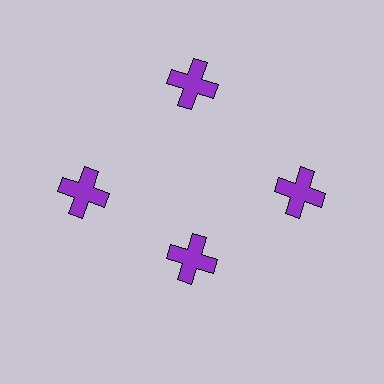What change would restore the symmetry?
The symmetry would be restored by moving it outward, back onto the ring so that all 4 crosses sit at equal angles and equal distance from the center.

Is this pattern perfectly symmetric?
No. The 4 purple crosses are arranged in a ring, but one element near the 6 o'clock position is pulled inward toward the center, breaking the 4-fold rotational symmetry.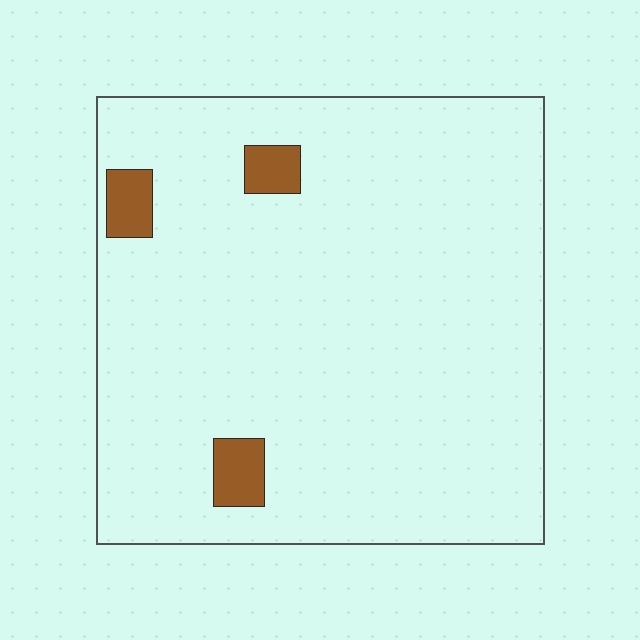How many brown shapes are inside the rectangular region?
3.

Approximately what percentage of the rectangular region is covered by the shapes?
Approximately 5%.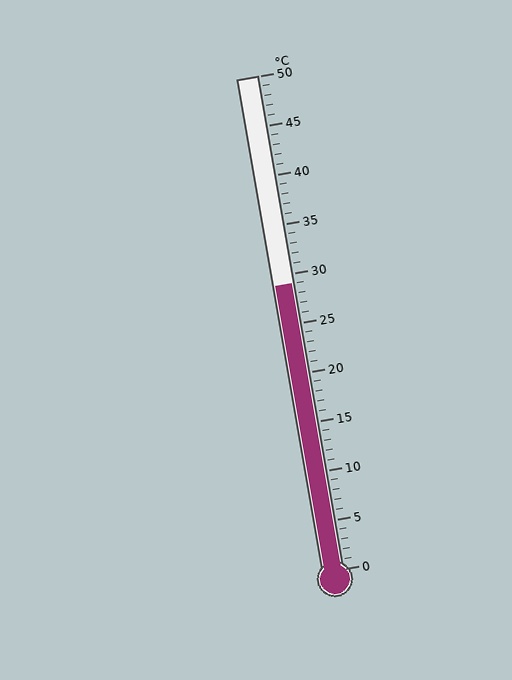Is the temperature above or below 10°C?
The temperature is above 10°C.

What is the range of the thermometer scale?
The thermometer scale ranges from 0°C to 50°C.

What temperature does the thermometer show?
The thermometer shows approximately 29°C.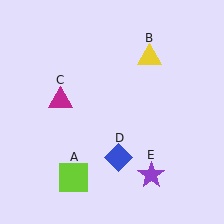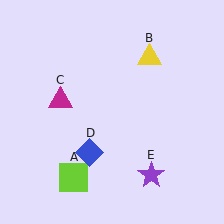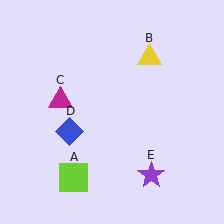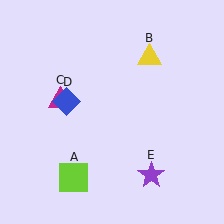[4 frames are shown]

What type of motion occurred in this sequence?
The blue diamond (object D) rotated clockwise around the center of the scene.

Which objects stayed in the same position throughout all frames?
Lime square (object A) and yellow triangle (object B) and magenta triangle (object C) and purple star (object E) remained stationary.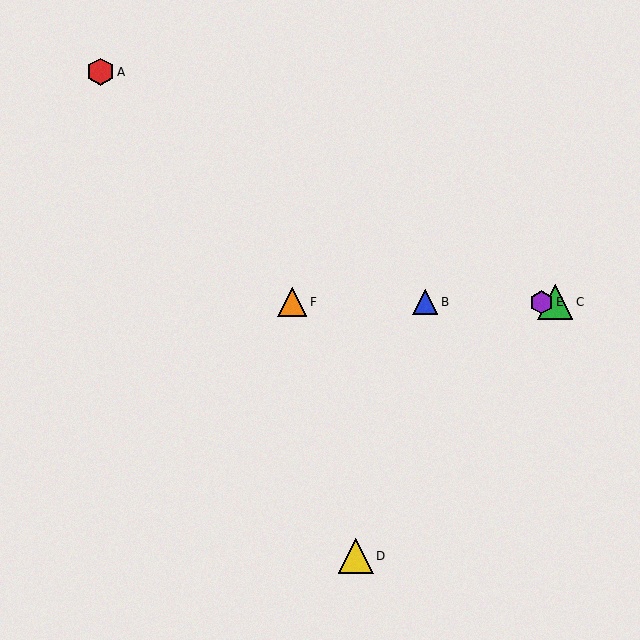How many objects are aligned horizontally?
4 objects (B, C, E, F) are aligned horizontally.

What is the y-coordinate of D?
Object D is at y≈556.